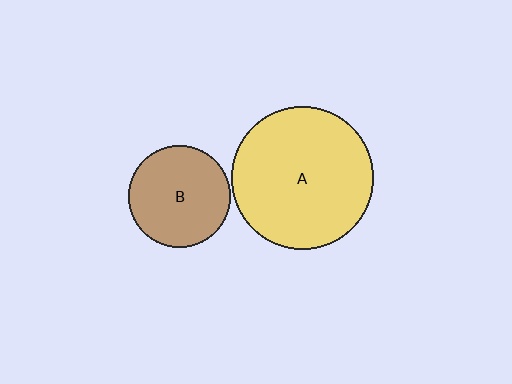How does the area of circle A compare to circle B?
Approximately 2.0 times.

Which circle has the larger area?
Circle A (yellow).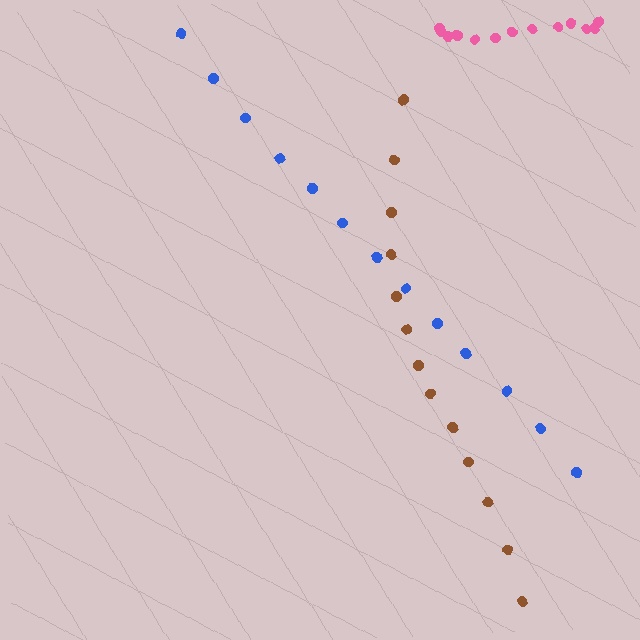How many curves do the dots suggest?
There are 3 distinct paths.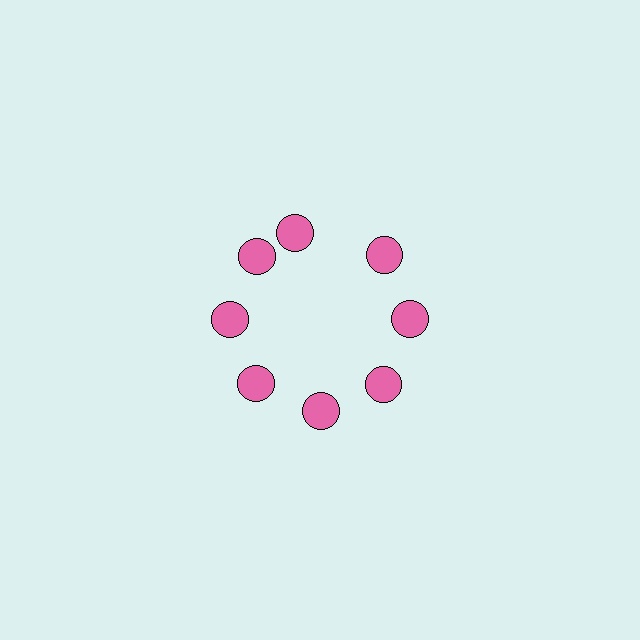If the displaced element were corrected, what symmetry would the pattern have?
It would have 8-fold rotational symmetry — the pattern would map onto itself every 45 degrees.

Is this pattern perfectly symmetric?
No. The 8 pink circles are arranged in a ring, but one element near the 12 o'clock position is rotated out of alignment along the ring, breaking the 8-fold rotational symmetry.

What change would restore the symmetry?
The symmetry would be restored by rotating it back into even spacing with its neighbors so that all 8 circles sit at equal angles and equal distance from the center.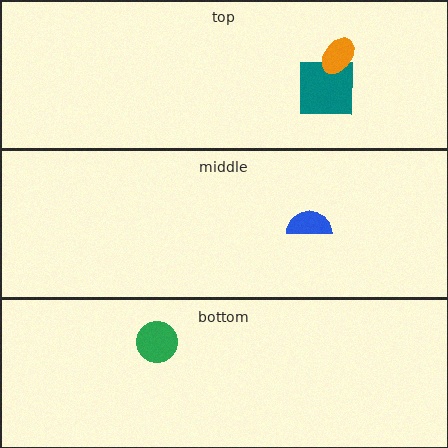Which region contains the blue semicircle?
The middle region.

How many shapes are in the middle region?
1.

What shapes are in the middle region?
The blue semicircle.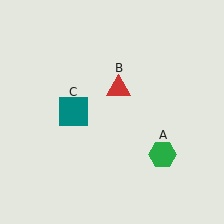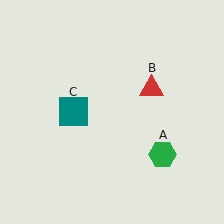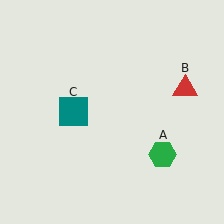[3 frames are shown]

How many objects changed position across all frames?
1 object changed position: red triangle (object B).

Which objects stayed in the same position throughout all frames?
Green hexagon (object A) and teal square (object C) remained stationary.